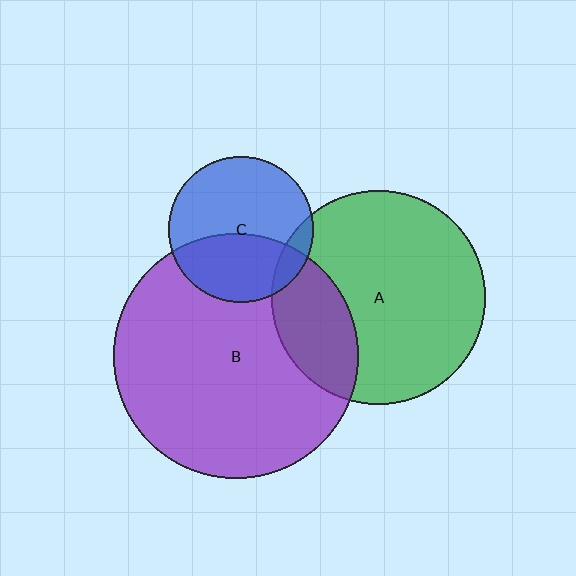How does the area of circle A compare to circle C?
Approximately 2.1 times.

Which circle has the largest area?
Circle B (purple).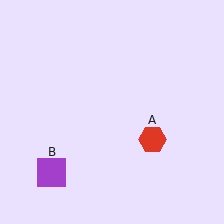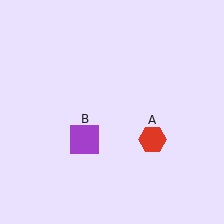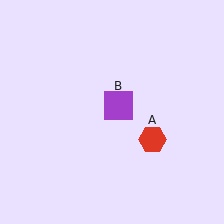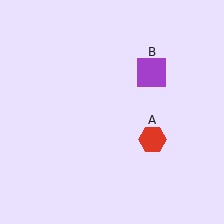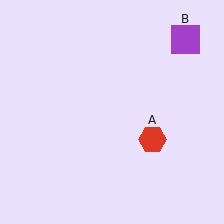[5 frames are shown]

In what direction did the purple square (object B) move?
The purple square (object B) moved up and to the right.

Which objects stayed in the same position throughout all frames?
Red hexagon (object A) remained stationary.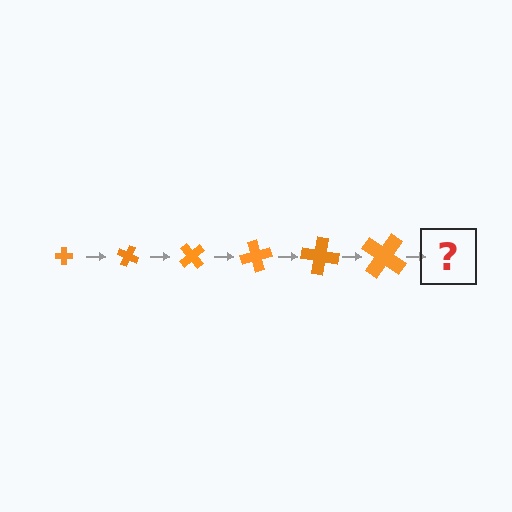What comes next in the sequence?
The next element should be a cross, larger than the previous one and rotated 150 degrees from the start.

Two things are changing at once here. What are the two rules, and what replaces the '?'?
The two rules are that the cross grows larger each step and it rotates 25 degrees each step. The '?' should be a cross, larger than the previous one and rotated 150 degrees from the start.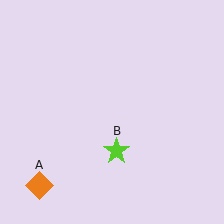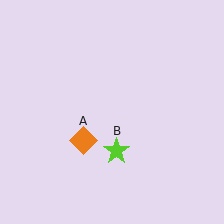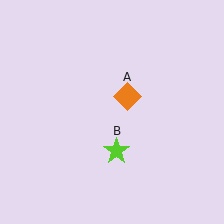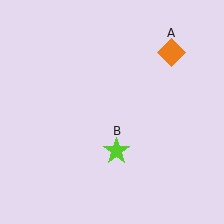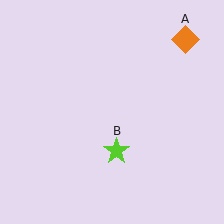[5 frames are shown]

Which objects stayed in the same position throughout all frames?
Lime star (object B) remained stationary.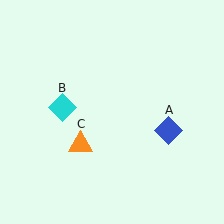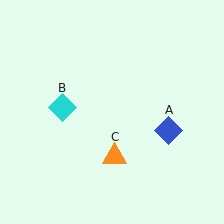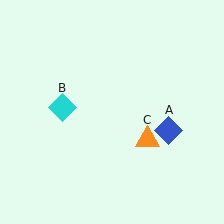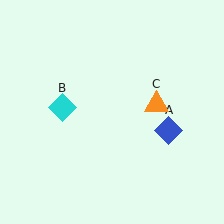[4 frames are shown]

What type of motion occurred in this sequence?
The orange triangle (object C) rotated counterclockwise around the center of the scene.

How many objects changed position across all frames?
1 object changed position: orange triangle (object C).